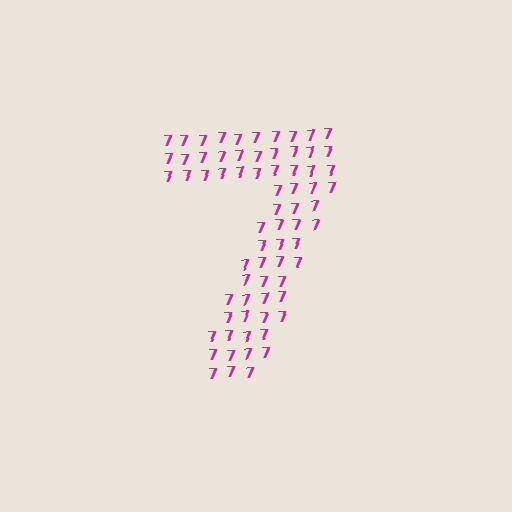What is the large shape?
The large shape is the digit 7.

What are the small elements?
The small elements are digit 7's.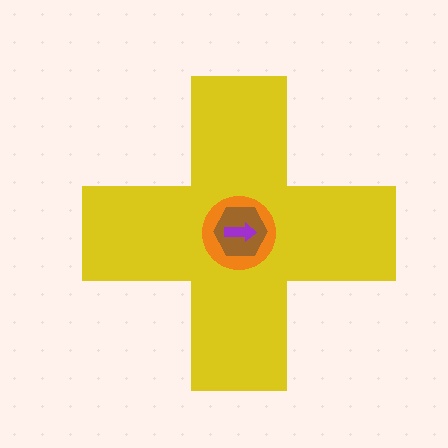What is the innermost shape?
The purple arrow.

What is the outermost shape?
The yellow cross.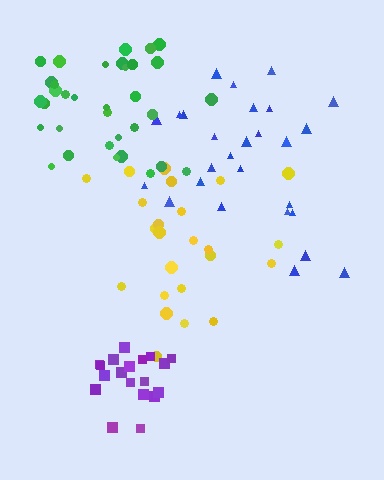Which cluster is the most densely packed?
Purple.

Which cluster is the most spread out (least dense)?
Yellow.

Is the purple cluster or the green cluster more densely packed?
Purple.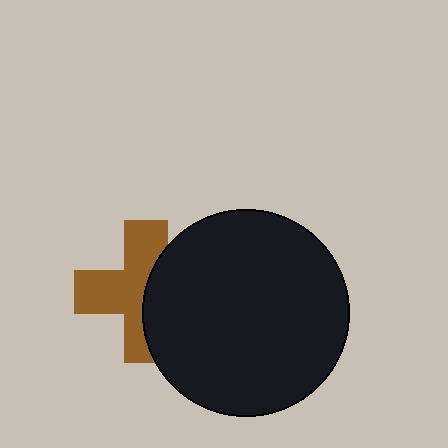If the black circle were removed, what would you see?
You would see the complete brown cross.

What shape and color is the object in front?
The object in front is a black circle.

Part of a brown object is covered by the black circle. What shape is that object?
It is a cross.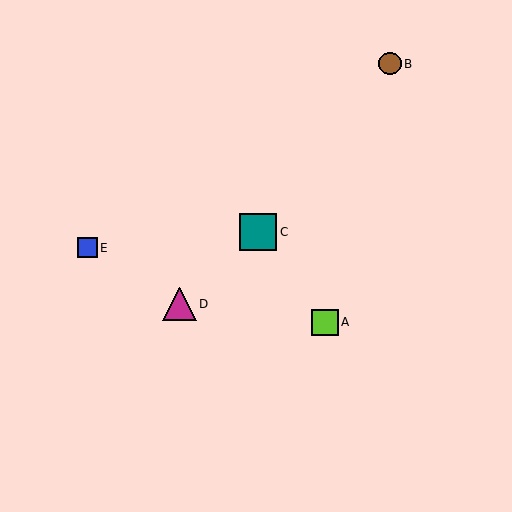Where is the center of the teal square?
The center of the teal square is at (258, 232).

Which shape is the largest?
The teal square (labeled C) is the largest.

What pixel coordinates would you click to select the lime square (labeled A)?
Click at (325, 322) to select the lime square A.